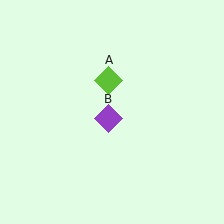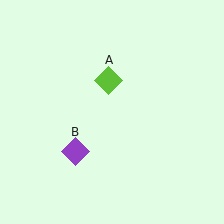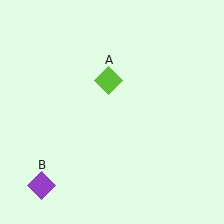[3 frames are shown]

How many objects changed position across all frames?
1 object changed position: purple diamond (object B).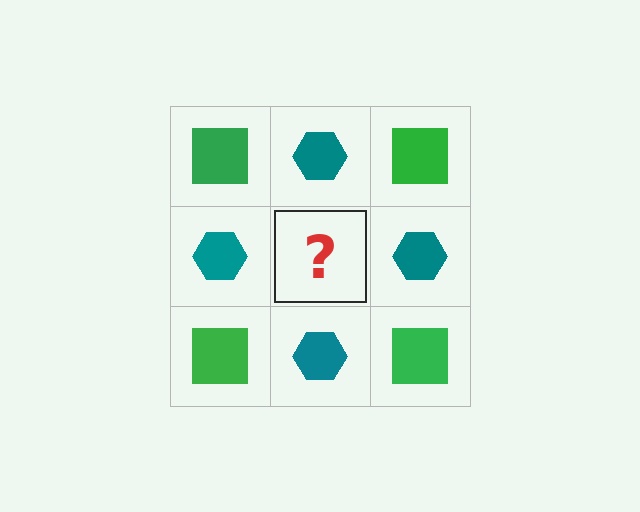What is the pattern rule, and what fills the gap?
The rule is that it alternates green square and teal hexagon in a checkerboard pattern. The gap should be filled with a green square.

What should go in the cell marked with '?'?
The missing cell should contain a green square.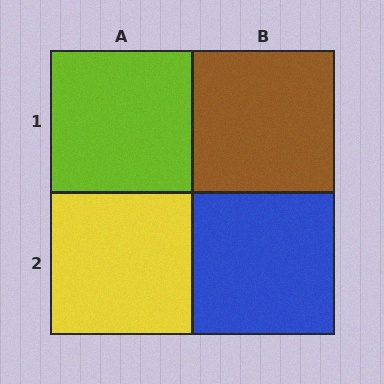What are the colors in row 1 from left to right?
Lime, brown.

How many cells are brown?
1 cell is brown.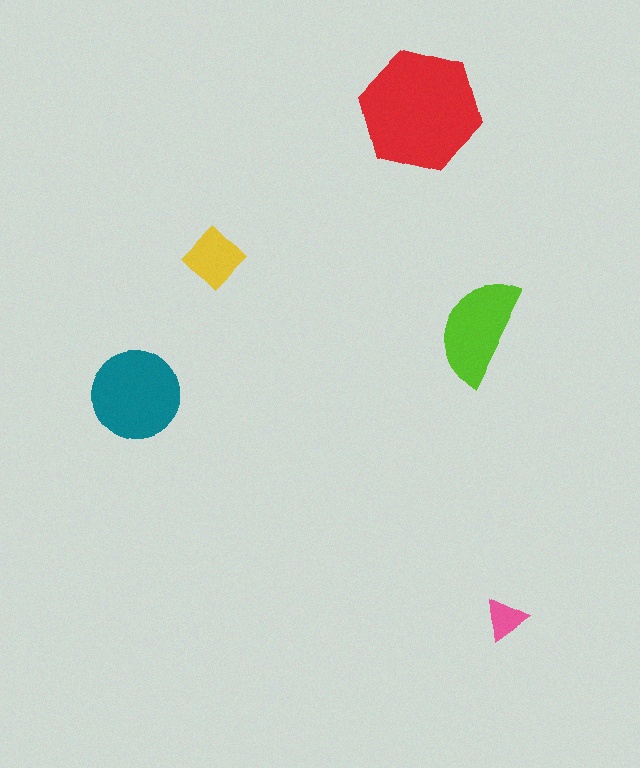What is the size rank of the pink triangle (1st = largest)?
5th.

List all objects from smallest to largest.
The pink triangle, the yellow diamond, the lime semicircle, the teal circle, the red hexagon.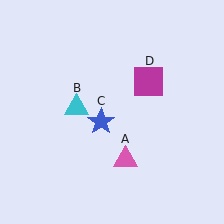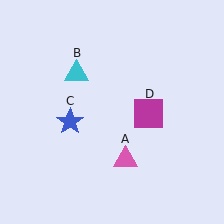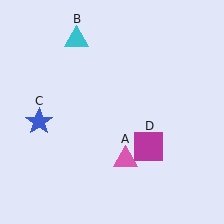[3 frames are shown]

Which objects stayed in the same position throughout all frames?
Pink triangle (object A) remained stationary.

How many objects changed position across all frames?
3 objects changed position: cyan triangle (object B), blue star (object C), magenta square (object D).